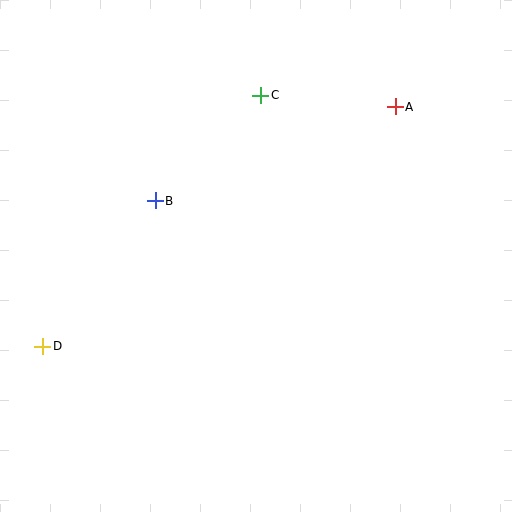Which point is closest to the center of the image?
Point B at (155, 201) is closest to the center.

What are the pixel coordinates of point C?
Point C is at (261, 95).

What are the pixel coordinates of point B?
Point B is at (155, 201).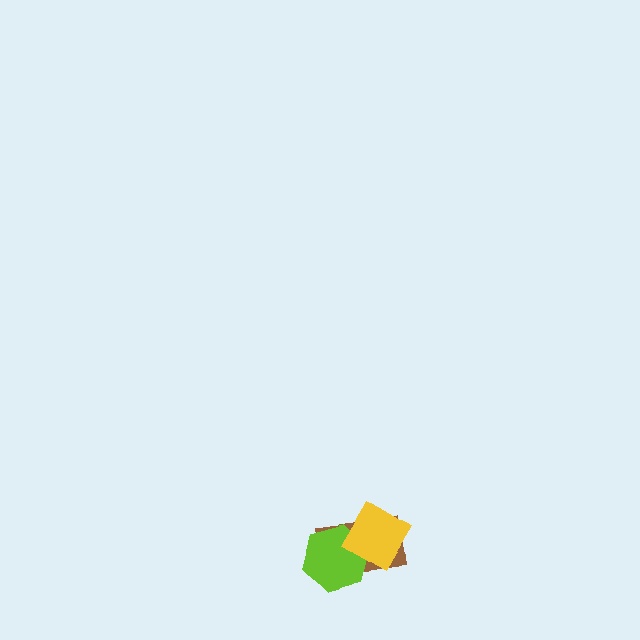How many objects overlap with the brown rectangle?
2 objects overlap with the brown rectangle.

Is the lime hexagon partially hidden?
Yes, it is partially covered by another shape.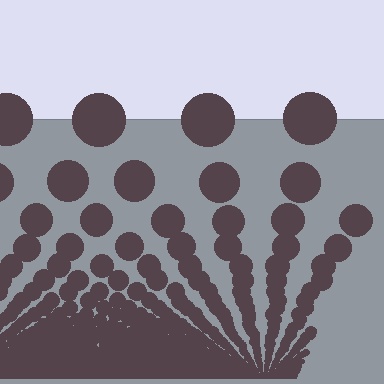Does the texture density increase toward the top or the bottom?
Density increases toward the bottom.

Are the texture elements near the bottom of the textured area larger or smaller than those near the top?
Smaller. The gradient is inverted — elements near the bottom are smaller and denser.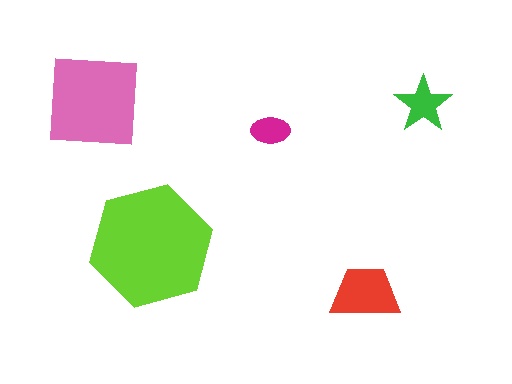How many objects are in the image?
There are 5 objects in the image.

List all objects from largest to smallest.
The lime hexagon, the pink square, the red trapezoid, the green star, the magenta ellipse.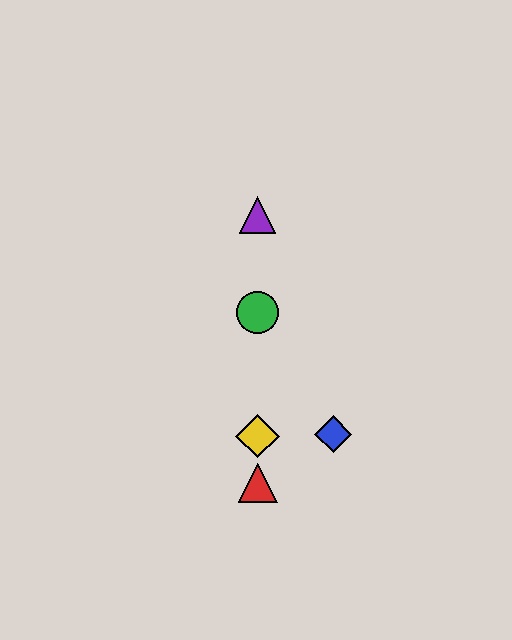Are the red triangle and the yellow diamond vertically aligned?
Yes, both are at x≈258.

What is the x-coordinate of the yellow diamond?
The yellow diamond is at x≈258.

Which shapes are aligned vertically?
The red triangle, the green circle, the yellow diamond, the purple triangle are aligned vertically.